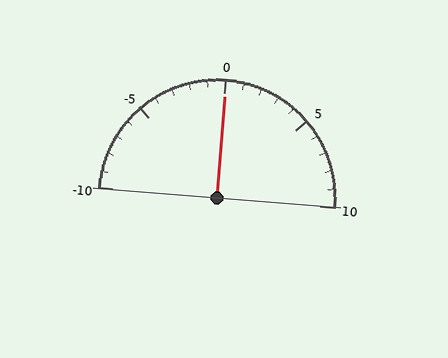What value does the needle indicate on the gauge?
The needle indicates approximately 0.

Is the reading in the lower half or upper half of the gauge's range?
The reading is in the upper half of the range (-10 to 10).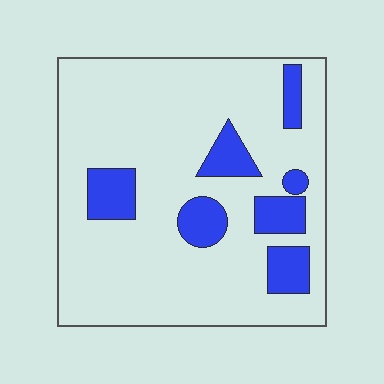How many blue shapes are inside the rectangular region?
7.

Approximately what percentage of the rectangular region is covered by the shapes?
Approximately 15%.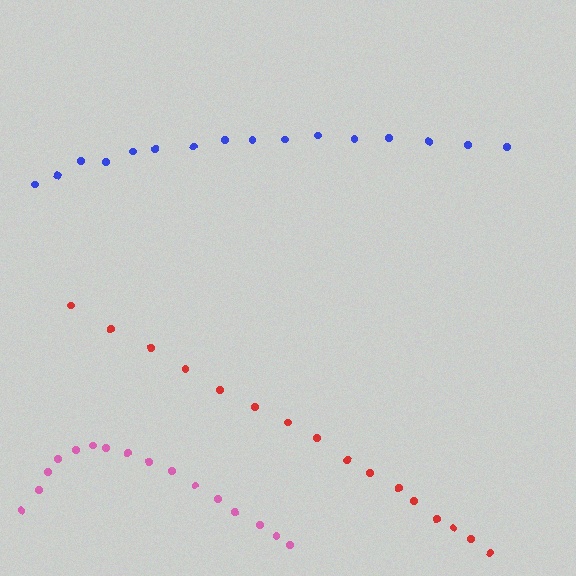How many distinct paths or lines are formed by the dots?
There are 3 distinct paths.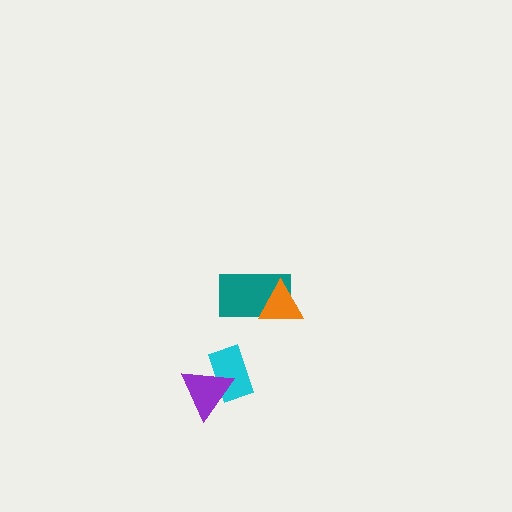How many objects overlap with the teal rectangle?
1 object overlaps with the teal rectangle.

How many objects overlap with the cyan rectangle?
1 object overlaps with the cyan rectangle.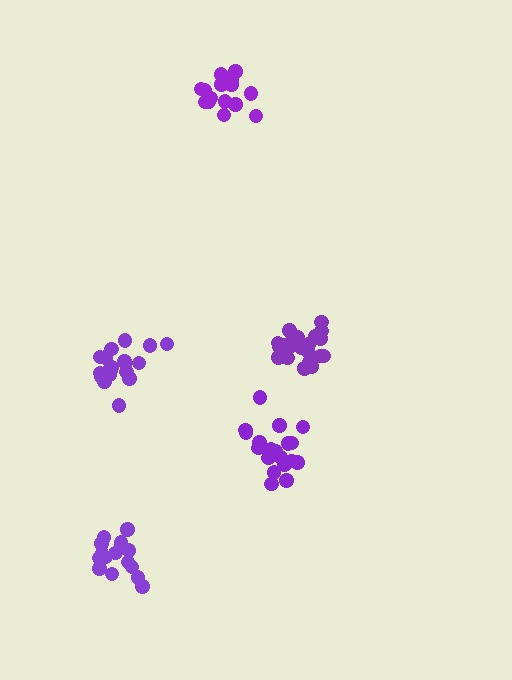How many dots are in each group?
Group 1: 16 dots, Group 2: 21 dots, Group 3: 16 dots, Group 4: 19 dots, Group 5: 20 dots (92 total).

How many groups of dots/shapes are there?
There are 5 groups.